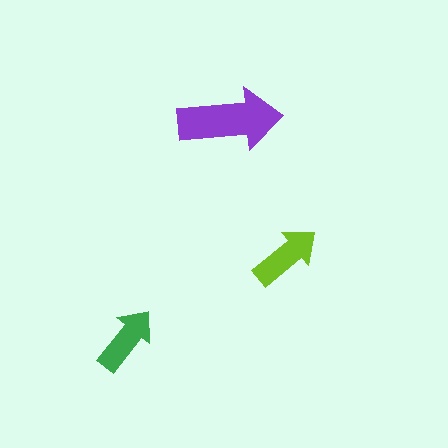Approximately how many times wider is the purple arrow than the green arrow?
About 1.5 times wider.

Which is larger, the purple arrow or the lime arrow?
The purple one.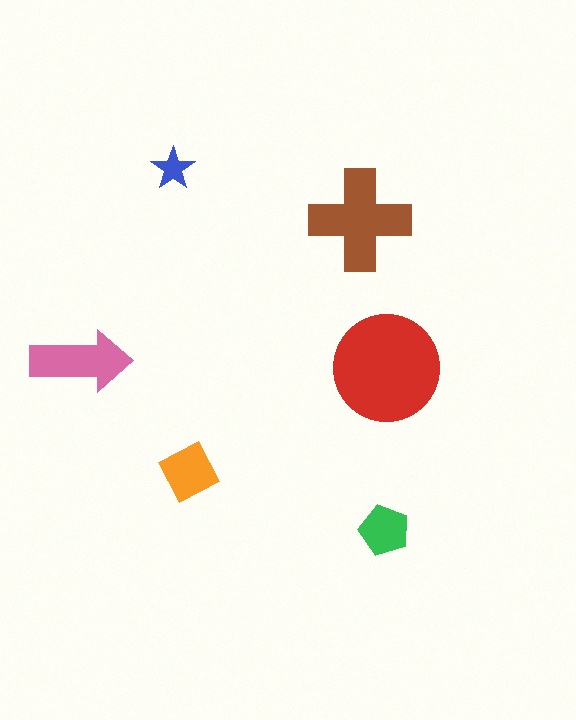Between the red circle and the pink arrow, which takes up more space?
The red circle.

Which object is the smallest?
The blue star.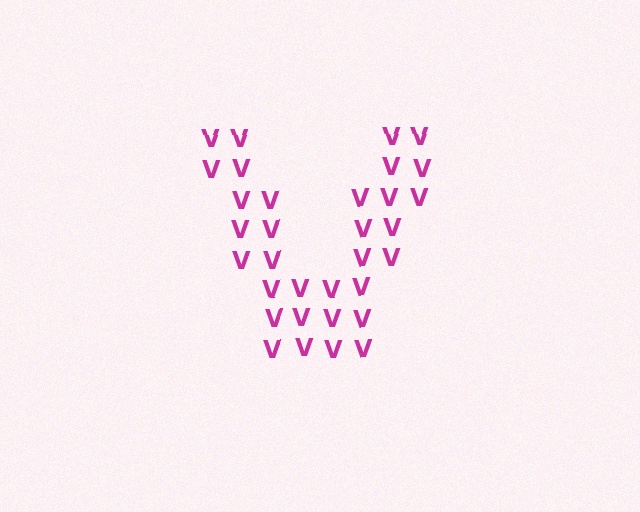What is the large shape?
The large shape is the letter V.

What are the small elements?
The small elements are letter V's.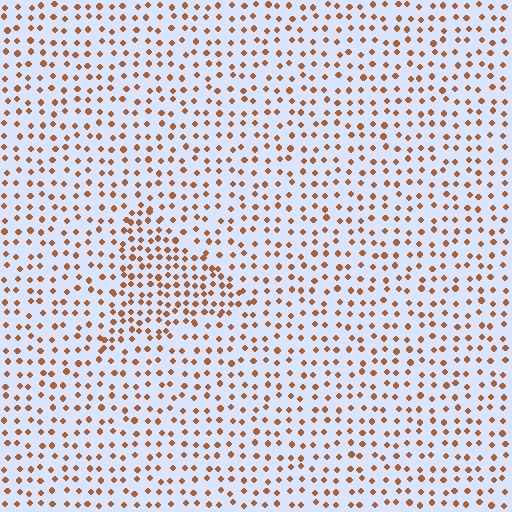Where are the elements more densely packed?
The elements are more densely packed inside the triangle boundary.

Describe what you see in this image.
The image contains small brown elements arranged at two different densities. A triangle-shaped region is visible where the elements are more densely packed than the surrounding area.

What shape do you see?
I see a triangle.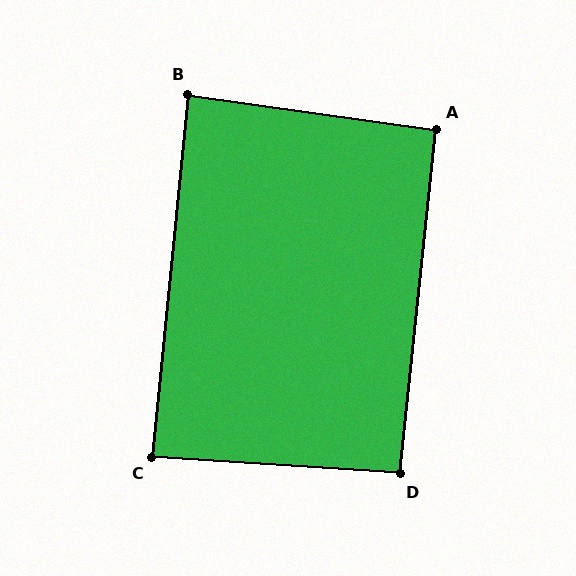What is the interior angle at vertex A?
Approximately 92 degrees (approximately right).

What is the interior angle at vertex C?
Approximately 88 degrees (approximately right).